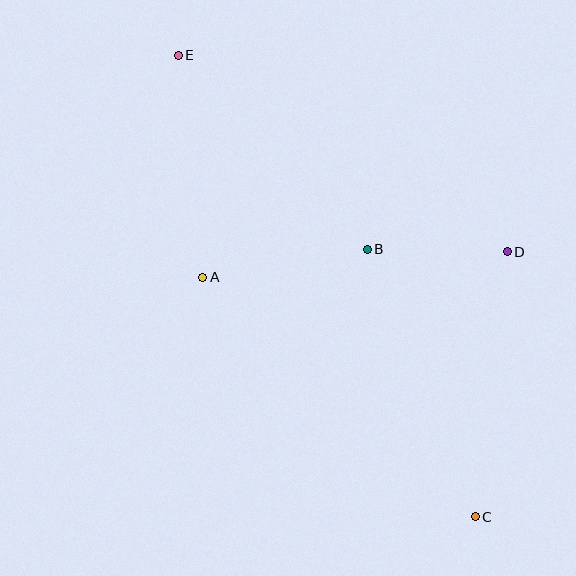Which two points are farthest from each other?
Points C and E are farthest from each other.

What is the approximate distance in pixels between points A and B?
The distance between A and B is approximately 167 pixels.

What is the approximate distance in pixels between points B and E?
The distance between B and E is approximately 271 pixels.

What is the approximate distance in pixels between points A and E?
The distance between A and E is approximately 223 pixels.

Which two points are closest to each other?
Points B and D are closest to each other.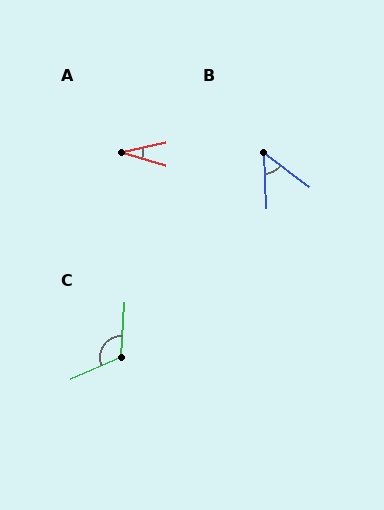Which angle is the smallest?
A, at approximately 29 degrees.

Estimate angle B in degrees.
Approximately 50 degrees.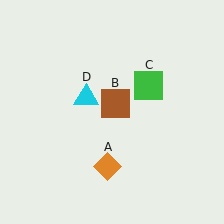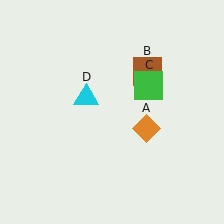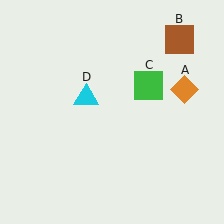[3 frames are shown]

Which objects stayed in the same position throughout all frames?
Green square (object C) and cyan triangle (object D) remained stationary.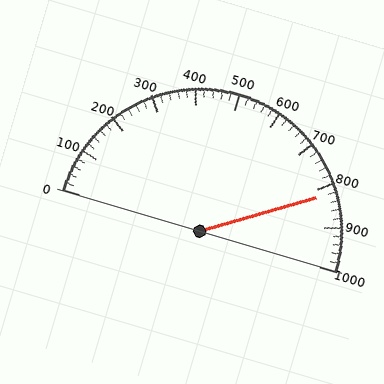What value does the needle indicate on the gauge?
The needle indicates approximately 820.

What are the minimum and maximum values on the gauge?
The gauge ranges from 0 to 1000.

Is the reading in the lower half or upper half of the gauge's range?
The reading is in the upper half of the range (0 to 1000).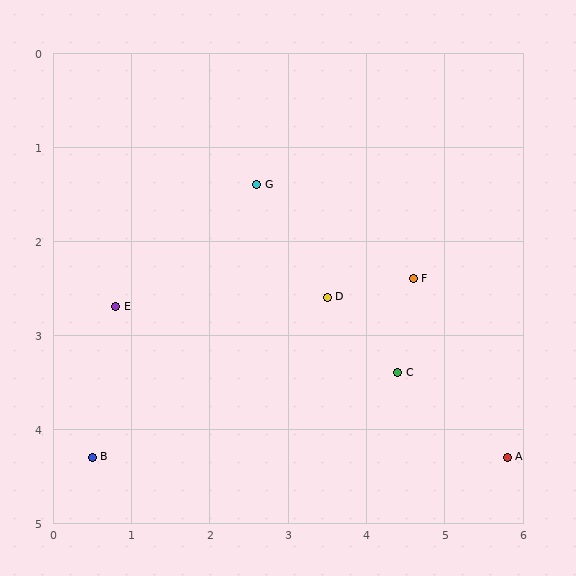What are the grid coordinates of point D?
Point D is at approximately (3.5, 2.6).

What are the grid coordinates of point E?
Point E is at approximately (0.8, 2.7).